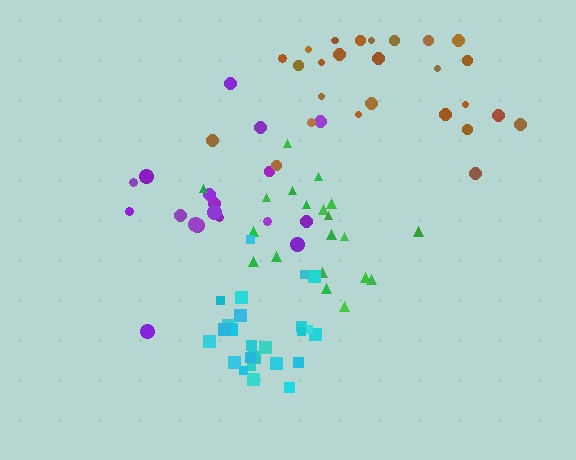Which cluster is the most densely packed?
Cyan.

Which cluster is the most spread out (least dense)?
Purple.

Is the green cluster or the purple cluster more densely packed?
Green.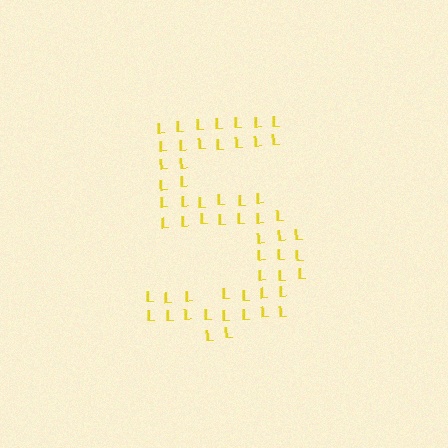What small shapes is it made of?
It is made of small letter L's.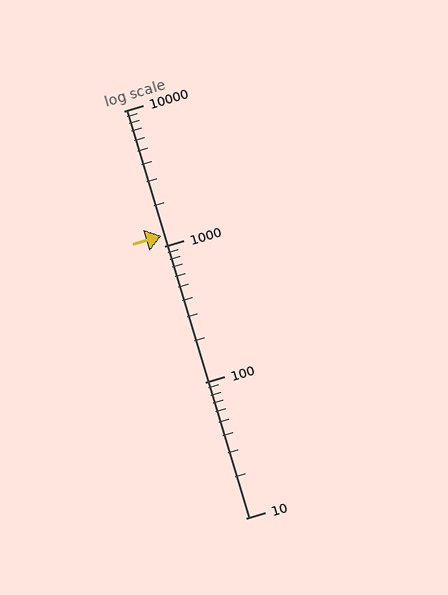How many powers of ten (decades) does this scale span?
The scale spans 3 decades, from 10 to 10000.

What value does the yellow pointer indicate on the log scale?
The pointer indicates approximately 1200.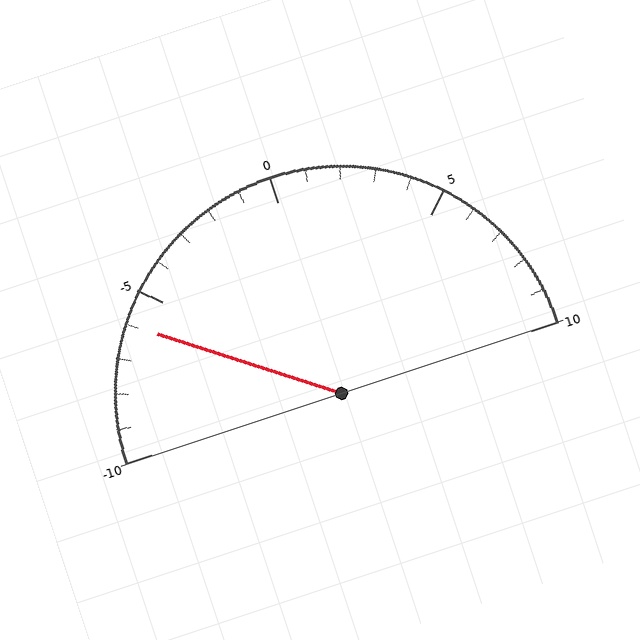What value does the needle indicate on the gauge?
The needle indicates approximately -6.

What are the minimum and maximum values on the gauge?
The gauge ranges from -10 to 10.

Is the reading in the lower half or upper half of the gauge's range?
The reading is in the lower half of the range (-10 to 10).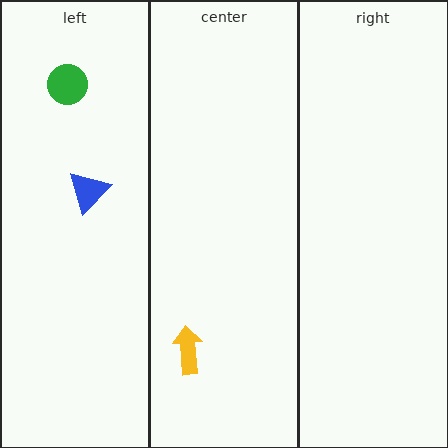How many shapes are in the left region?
2.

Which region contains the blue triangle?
The left region.